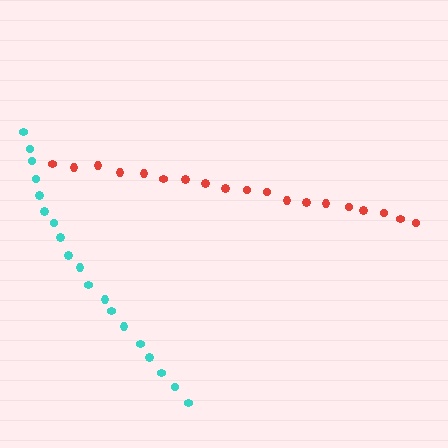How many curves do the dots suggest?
There are 2 distinct paths.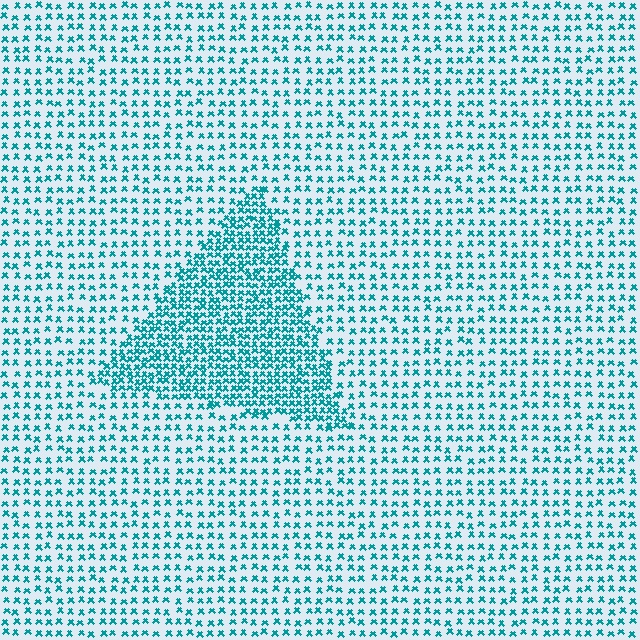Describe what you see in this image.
The image contains small teal elements arranged at two different densities. A triangle-shaped region is visible where the elements are more densely packed than the surrounding area.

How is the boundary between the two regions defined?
The boundary is defined by a change in element density (approximately 2.1x ratio). All elements are the same color, size, and shape.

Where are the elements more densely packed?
The elements are more densely packed inside the triangle boundary.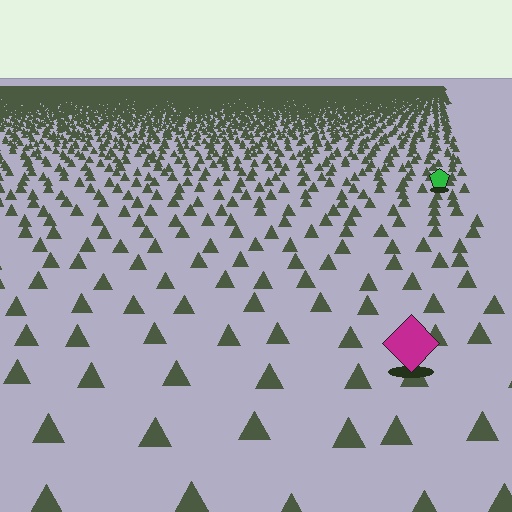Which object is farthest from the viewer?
The green pentagon is farthest from the viewer. It appears smaller and the ground texture around it is denser.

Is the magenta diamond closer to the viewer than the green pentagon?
Yes. The magenta diamond is closer — you can tell from the texture gradient: the ground texture is coarser near it.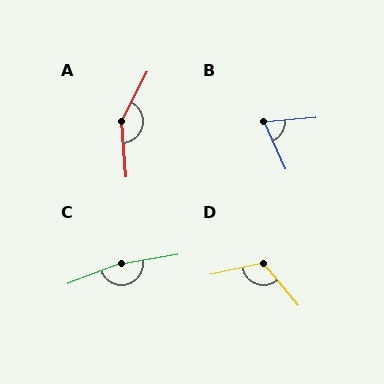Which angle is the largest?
C, at approximately 169 degrees.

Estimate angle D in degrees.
Approximately 117 degrees.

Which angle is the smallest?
B, at approximately 71 degrees.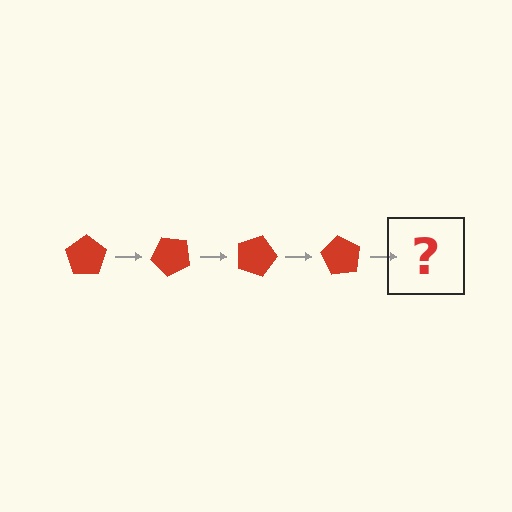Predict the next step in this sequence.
The next step is a red pentagon rotated 180 degrees.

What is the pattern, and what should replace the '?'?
The pattern is that the pentagon rotates 45 degrees each step. The '?' should be a red pentagon rotated 180 degrees.